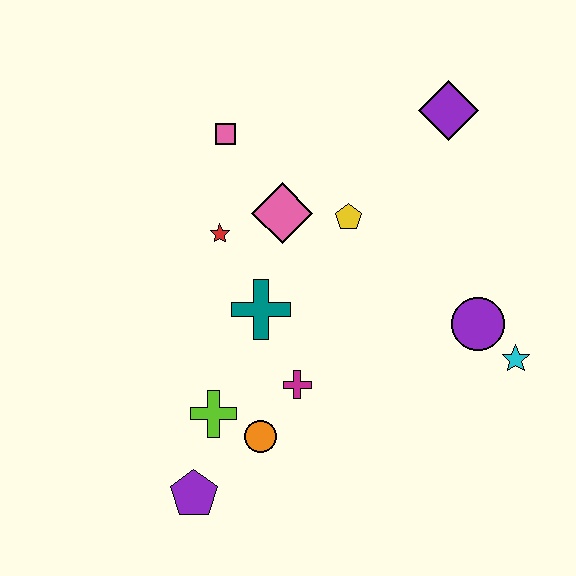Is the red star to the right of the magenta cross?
No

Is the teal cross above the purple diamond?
No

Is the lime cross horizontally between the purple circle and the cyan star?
No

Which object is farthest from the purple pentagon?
The purple diamond is farthest from the purple pentagon.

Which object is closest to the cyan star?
The purple circle is closest to the cyan star.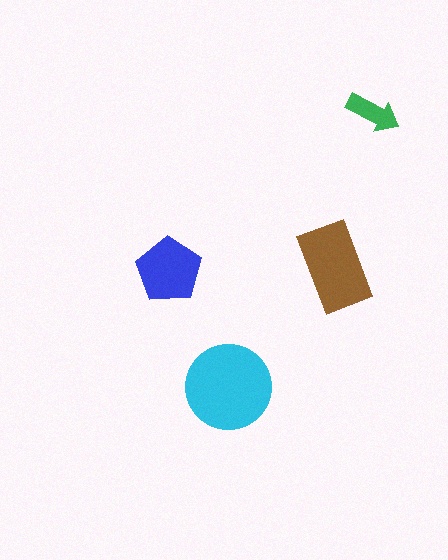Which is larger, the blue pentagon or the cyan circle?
The cyan circle.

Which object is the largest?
The cyan circle.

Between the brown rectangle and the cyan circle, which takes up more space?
The cyan circle.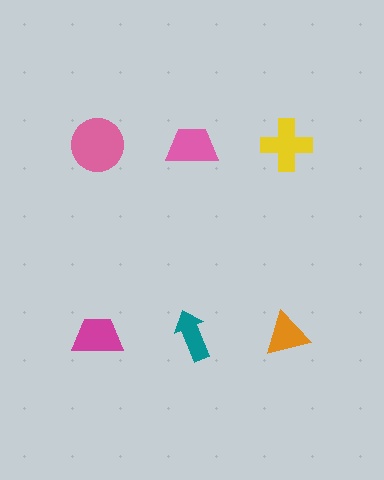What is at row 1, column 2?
A pink trapezoid.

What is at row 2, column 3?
An orange triangle.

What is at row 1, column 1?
A pink circle.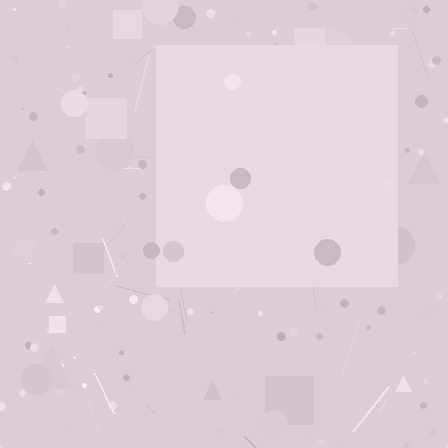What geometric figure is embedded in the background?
A square is embedded in the background.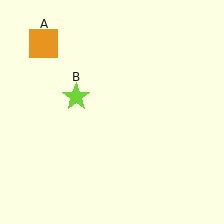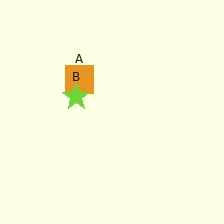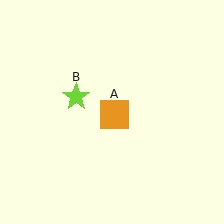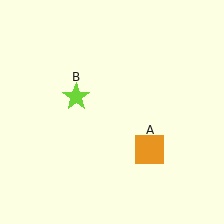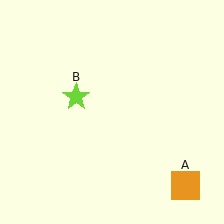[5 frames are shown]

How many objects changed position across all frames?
1 object changed position: orange square (object A).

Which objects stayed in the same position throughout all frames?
Lime star (object B) remained stationary.